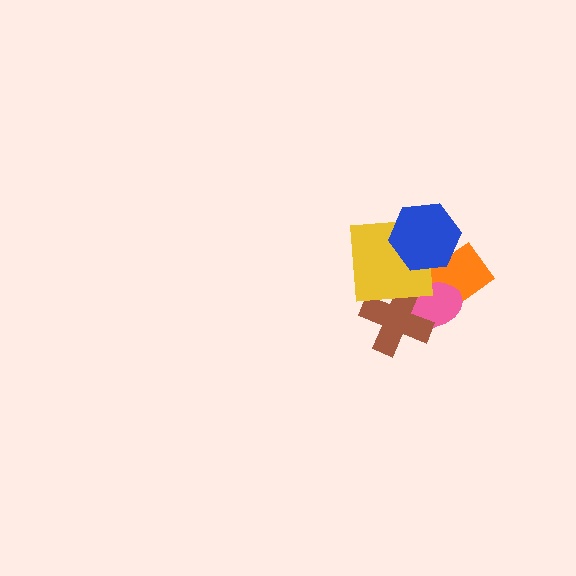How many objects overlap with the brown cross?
3 objects overlap with the brown cross.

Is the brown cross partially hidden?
Yes, it is partially covered by another shape.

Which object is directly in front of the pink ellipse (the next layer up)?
The brown cross is directly in front of the pink ellipse.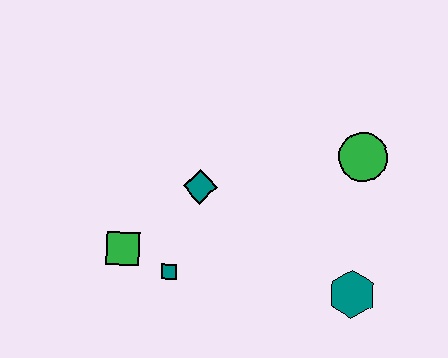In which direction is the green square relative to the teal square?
The green square is to the left of the teal square.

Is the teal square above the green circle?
No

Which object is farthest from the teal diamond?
The teal hexagon is farthest from the teal diamond.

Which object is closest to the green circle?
The teal hexagon is closest to the green circle.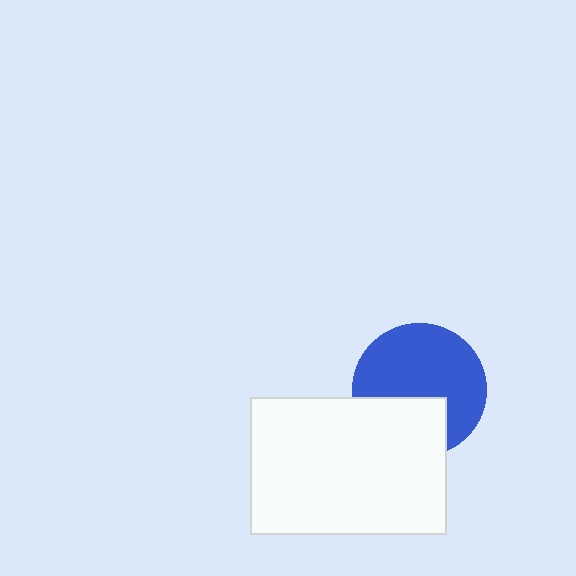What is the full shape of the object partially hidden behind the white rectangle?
The partially hidden object is a blue circle.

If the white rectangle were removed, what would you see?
You would see the complete blue circle.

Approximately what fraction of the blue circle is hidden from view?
Roughly 33% of the blue circle is hidden behind the white rectangle.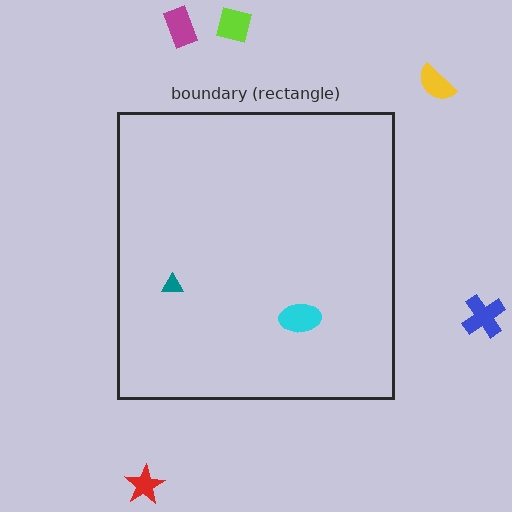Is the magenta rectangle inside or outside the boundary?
Outside.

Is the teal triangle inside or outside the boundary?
Inside.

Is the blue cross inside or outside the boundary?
Outside.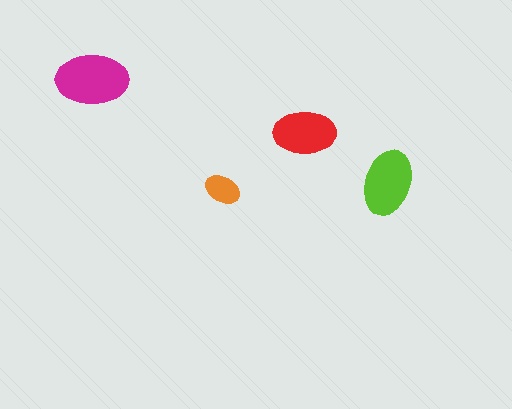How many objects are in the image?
There are 4 objects in the image.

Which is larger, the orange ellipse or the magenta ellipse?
The magenta one.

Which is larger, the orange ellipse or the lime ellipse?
The lime one.